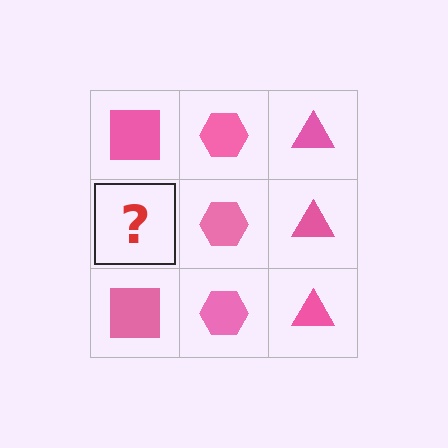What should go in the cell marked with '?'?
The missing cell should contain a pink square.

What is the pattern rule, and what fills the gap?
The rule is that each column has a consistent shape. The gap should be filled with a pink square.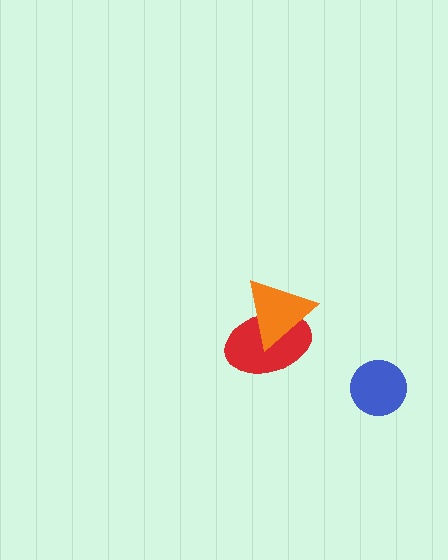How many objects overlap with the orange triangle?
1 object overlaps with the orange triangle.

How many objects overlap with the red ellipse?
1 object overlaps with the red ellipse.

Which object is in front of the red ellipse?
The orange triangle is in front of the red ellipse.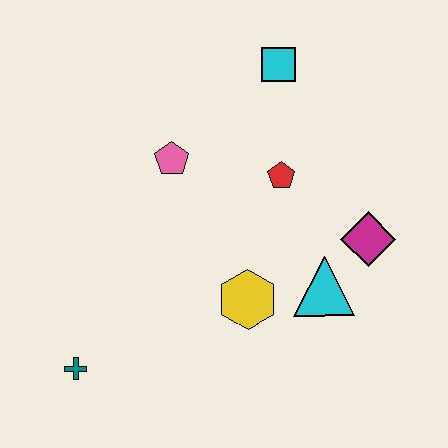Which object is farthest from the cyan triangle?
The teal cross is farthest from the cyan triangle.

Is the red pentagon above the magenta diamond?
Yes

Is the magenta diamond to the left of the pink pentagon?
No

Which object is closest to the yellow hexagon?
The cyan triangle is closest to the yellow hexagon.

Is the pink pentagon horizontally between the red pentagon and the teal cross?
Yes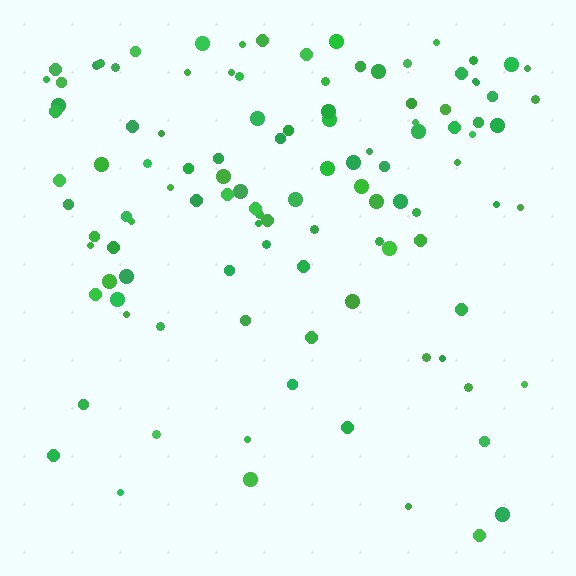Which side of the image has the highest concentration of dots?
The top.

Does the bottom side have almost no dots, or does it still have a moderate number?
Still a moderate number, just noticeably fewer than the top.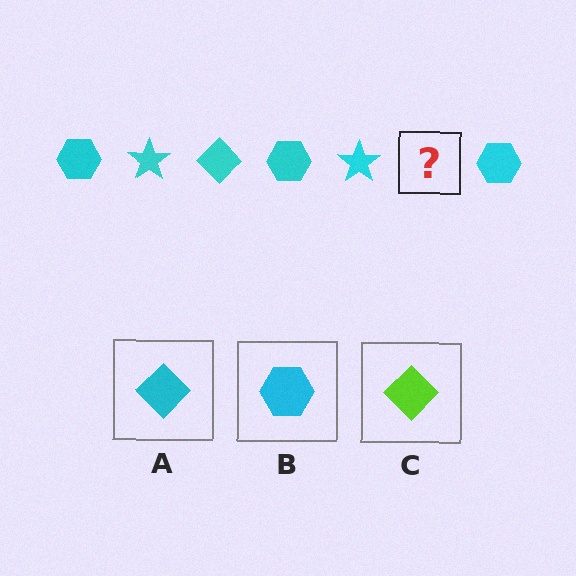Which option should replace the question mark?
Option A.